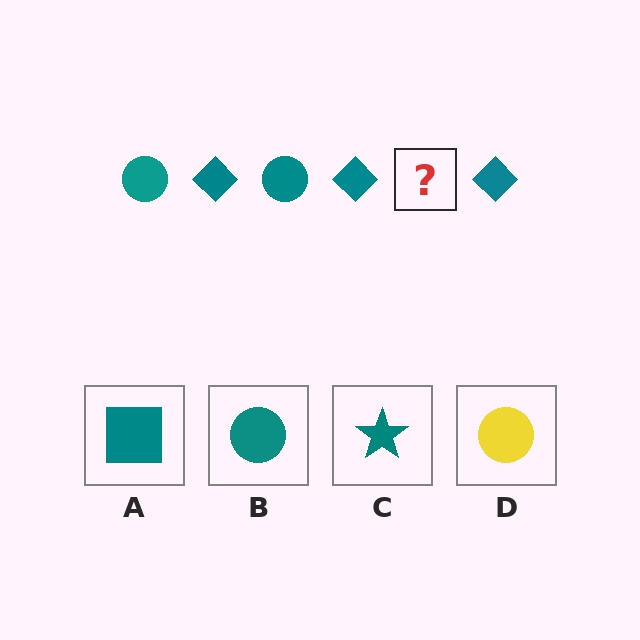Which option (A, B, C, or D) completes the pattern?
B.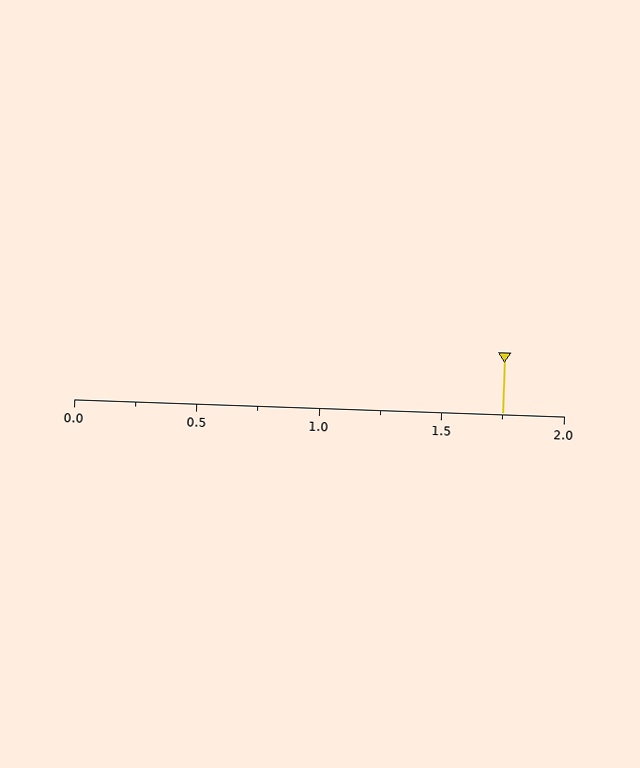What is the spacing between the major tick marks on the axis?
The major ticks are spaced 0.5 apart.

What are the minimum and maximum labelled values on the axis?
The axis runs from 0.0 to 2.0.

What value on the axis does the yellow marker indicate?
The marker indicates approximately 1.75.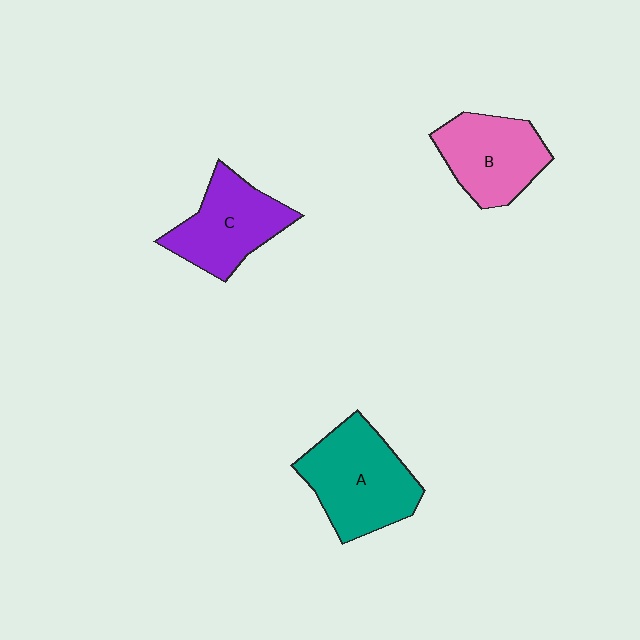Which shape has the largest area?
Shape A (teal).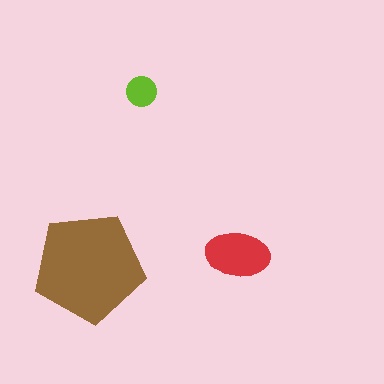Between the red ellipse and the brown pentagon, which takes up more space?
The brown pentagon.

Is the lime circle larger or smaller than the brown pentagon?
Smaller.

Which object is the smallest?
The lime circle.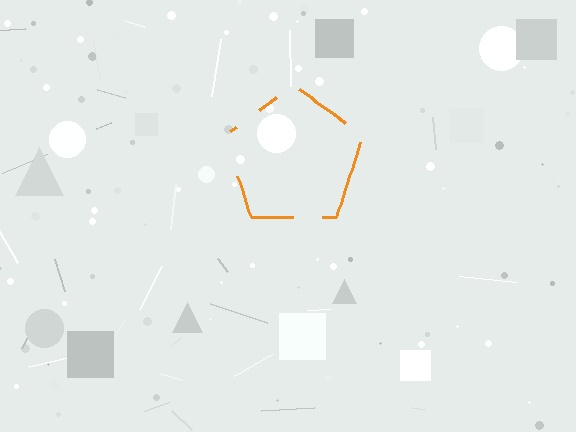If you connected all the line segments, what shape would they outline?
They would outline a pentagon.